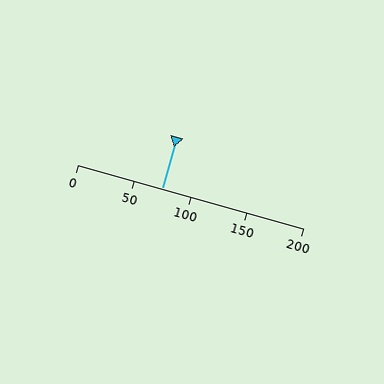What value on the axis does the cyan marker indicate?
The marker indicates approximately 75.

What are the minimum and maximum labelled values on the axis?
The axis runs from 0 to 200.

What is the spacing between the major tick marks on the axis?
The major ticks are spaced 50 apart.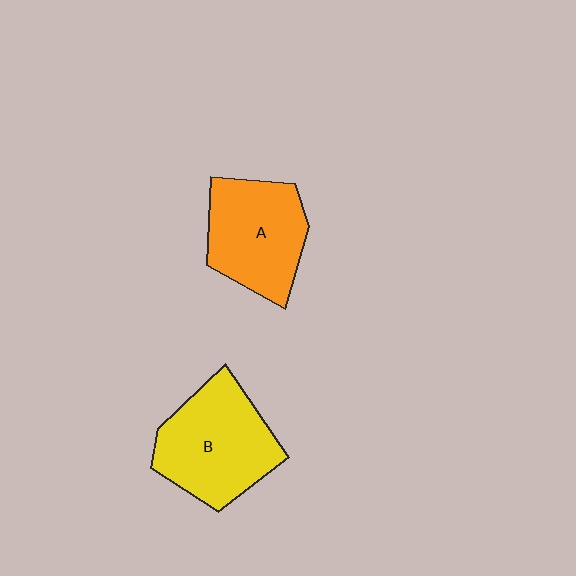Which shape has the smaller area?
Shape A (orange).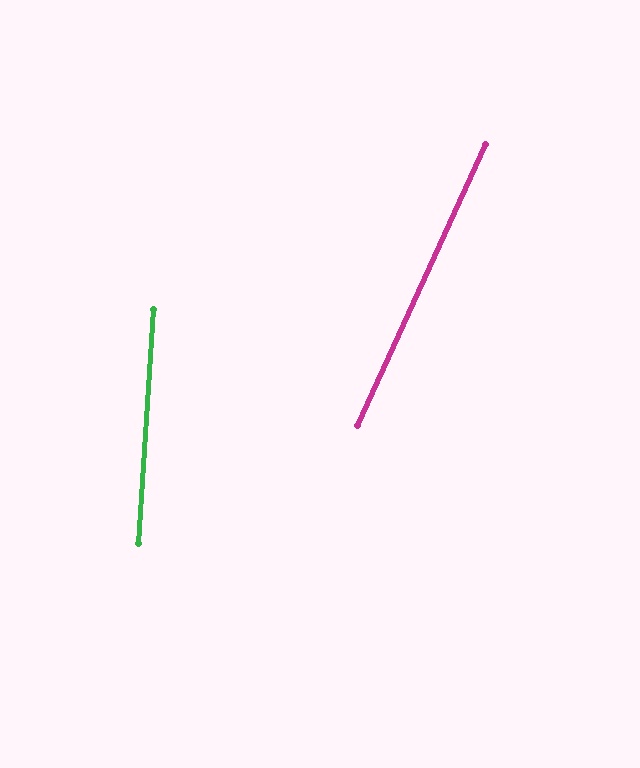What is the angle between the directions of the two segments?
Approximately 21 degrees.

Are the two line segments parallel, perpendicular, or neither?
Neither parallel nor perpendicular — they differ by about 21°.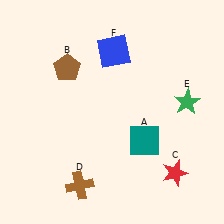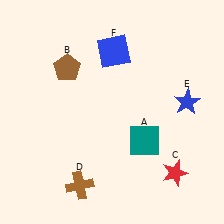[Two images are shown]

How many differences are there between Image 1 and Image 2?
There is 1 difference between the two images.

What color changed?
The star (E) changed from green in Image 1 to blue in Image 2.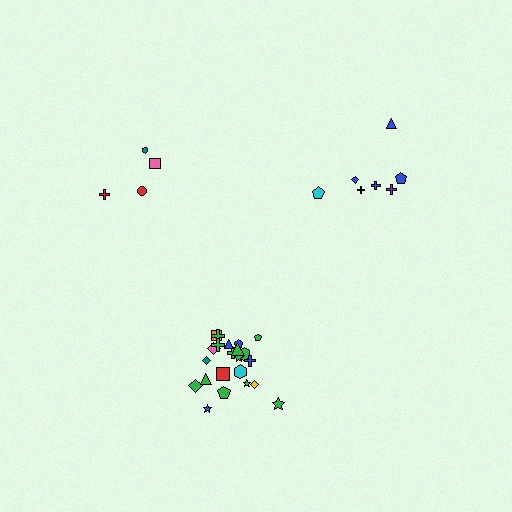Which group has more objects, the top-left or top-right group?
The top-right group.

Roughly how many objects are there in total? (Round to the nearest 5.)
Roughly 35 objects in total.